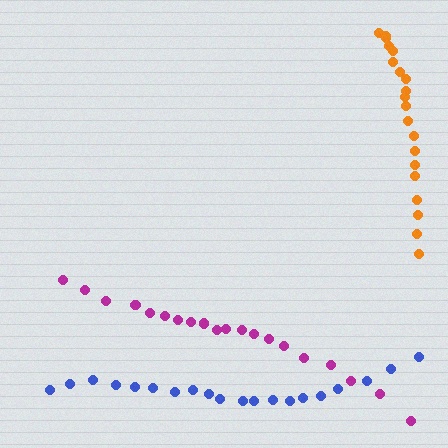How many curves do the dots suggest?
There are 3 distinct paths.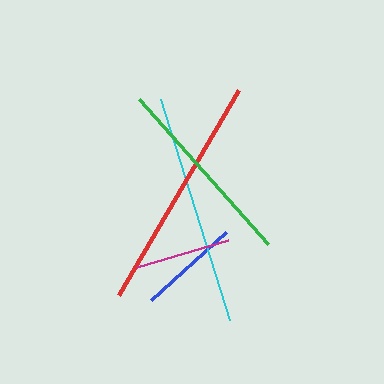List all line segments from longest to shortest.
From longest to shortest: red, cyan, green, blue, magenta.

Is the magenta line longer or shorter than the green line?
The green line is longer than the magenta line.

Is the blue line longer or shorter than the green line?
The green line is longer than the blue line.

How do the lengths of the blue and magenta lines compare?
The blue and magenta lines are approximately the same length.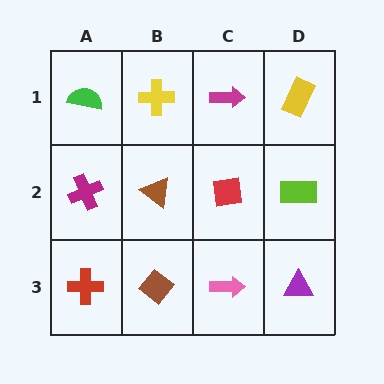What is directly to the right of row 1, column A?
A yellow cross.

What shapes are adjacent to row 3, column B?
A brown triangle (row 2, column B), a red cross (row 3, column A), a pink arrow (row 3, column C).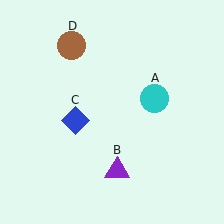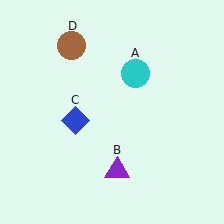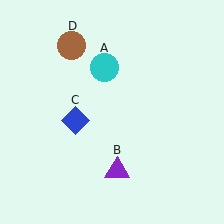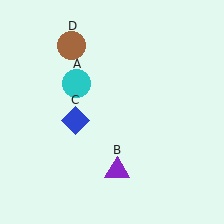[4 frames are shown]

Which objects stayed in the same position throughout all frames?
Purple triangle (object B) and blue diamond (object C) and brown circle (object D) remained stationary.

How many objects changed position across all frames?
1 object changed position: cyan circle (object A).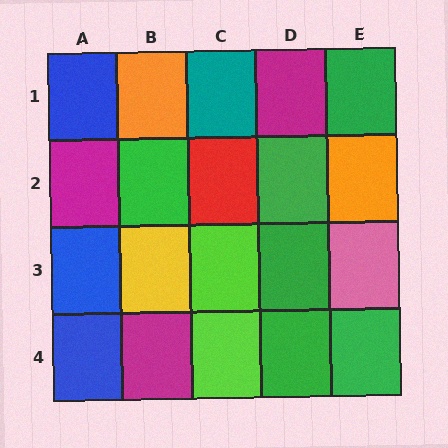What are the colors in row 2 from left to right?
Magenta, green, red, green, orange.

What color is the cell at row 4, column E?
Green.